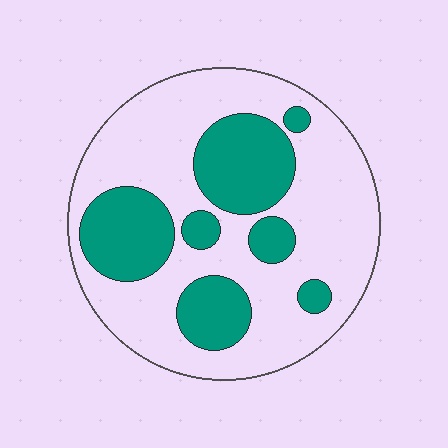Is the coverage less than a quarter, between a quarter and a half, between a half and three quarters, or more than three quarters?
Between a quarter and a half.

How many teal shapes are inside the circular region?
7.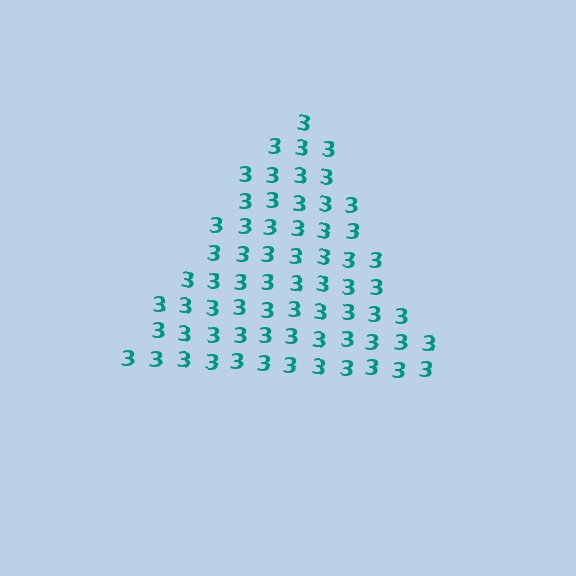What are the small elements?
The small elements are digit 3's.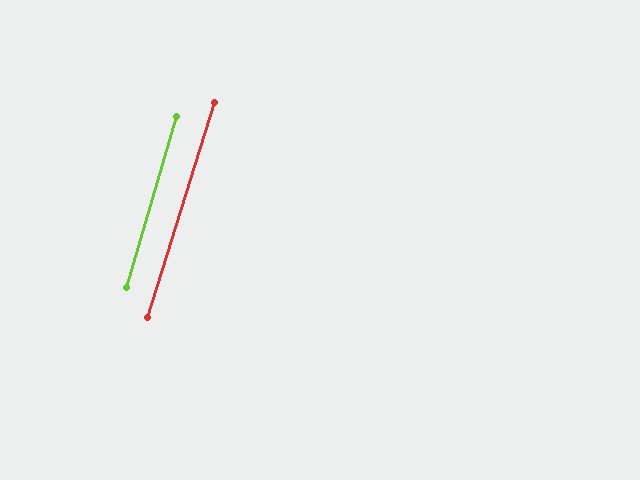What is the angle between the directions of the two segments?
Approximately 1 degree.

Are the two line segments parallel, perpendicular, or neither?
Parallel — their directions differ by only 0.8°.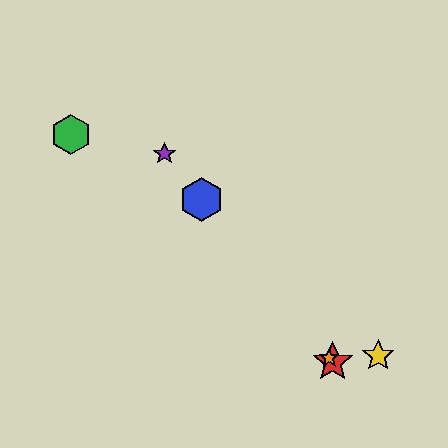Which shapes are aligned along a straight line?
The red star, the blue hexagon, the purple star, the orange star are aligned along a straight line.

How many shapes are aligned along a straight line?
4 shapes (the red star, the blue hexagon, the purple star, the orange star) are aligned along a straight line.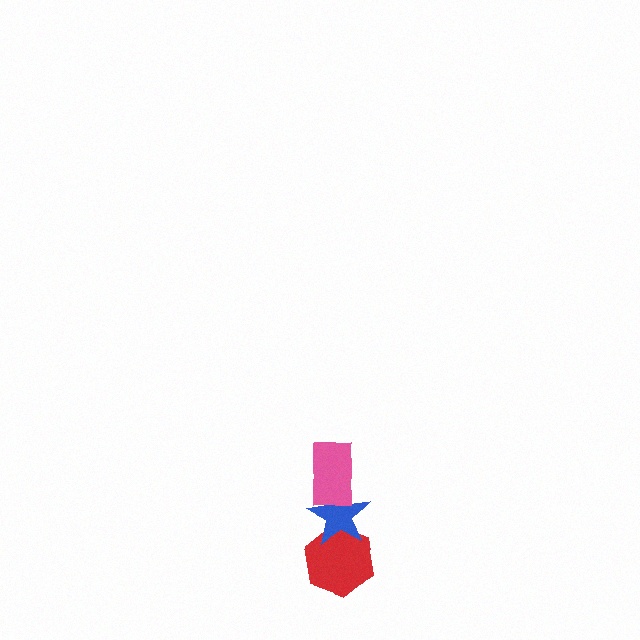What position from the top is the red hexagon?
The red hexagon is 3rd from the top.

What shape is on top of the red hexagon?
The blue star is on top of the red hexagon.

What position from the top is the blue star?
The blue star is 2nd from the top.